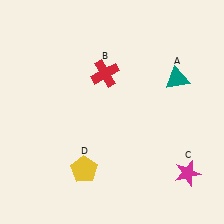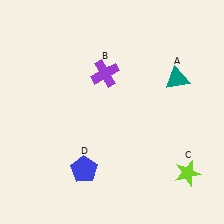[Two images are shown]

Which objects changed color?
B changed from red to purple. C changed from magenta to lime. D changed from yellow to blue.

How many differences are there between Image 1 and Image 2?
There are 3 differences between the two images.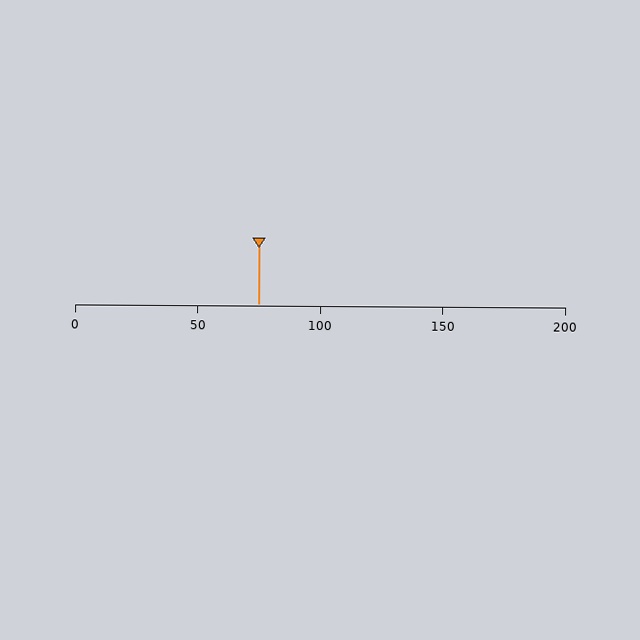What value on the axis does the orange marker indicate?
The marker indicates approximately 75.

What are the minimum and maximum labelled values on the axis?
The axis runs from 0 to 200.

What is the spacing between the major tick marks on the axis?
The major ticks are spaced 50 apart.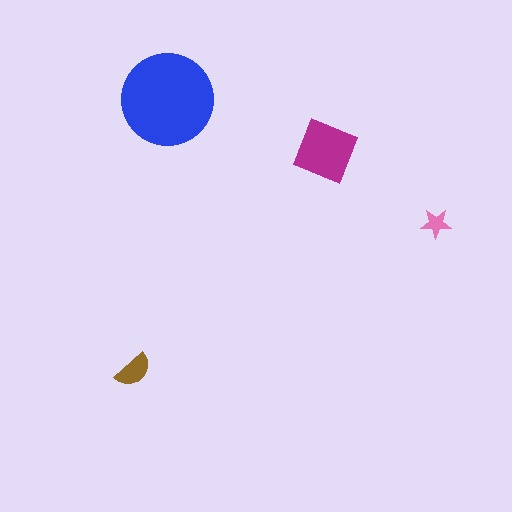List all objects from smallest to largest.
The pink star, the brown semicircle, the magenta diamond, the blue circle.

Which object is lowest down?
The brown semicircle is bottommost.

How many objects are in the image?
There are 4 objects in the image.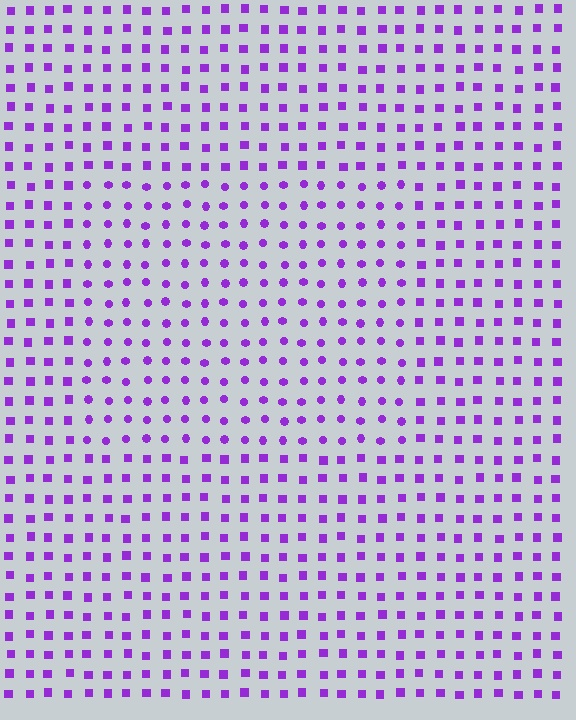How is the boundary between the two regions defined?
The boundary is defined by a change in element shape: circles inside vs. squares outside. All elements share the same color and spacing.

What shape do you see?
I see a rectangle.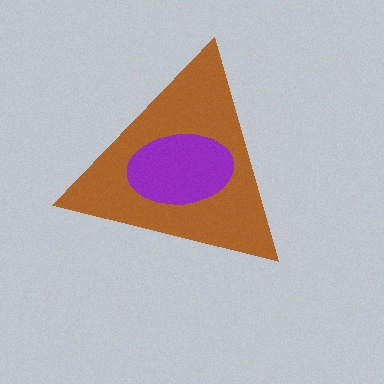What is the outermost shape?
The brown triangle.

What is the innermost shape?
The purple ellipse.